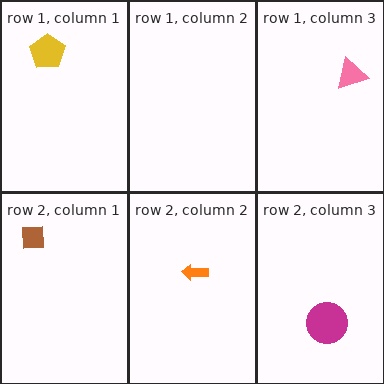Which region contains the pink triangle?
The row 1, column 3 region.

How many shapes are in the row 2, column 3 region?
1.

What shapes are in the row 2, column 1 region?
The brown square.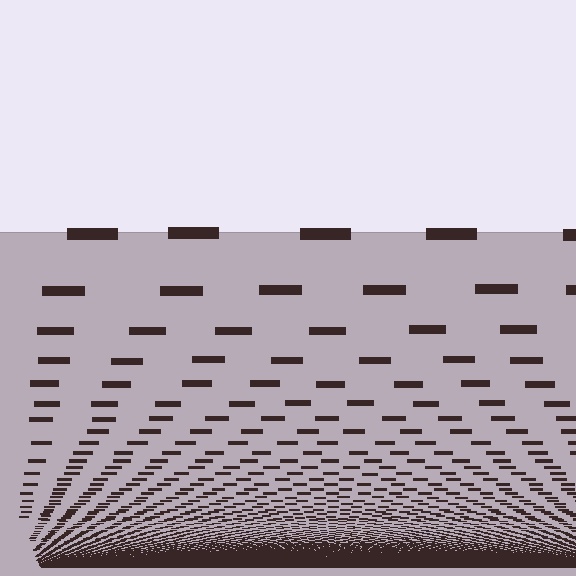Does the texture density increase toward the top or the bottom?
Density increases toward the bottom.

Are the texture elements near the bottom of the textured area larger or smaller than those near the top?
Smaller. The gradient is inverted — elements near the bottom are smaller and denser.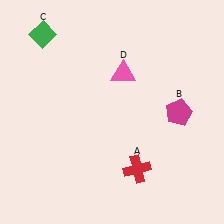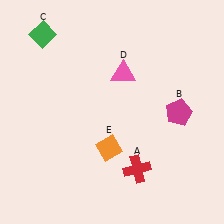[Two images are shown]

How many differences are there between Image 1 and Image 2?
There is 1 difference between the two images.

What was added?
An orange diamond (E) was added in Image 2.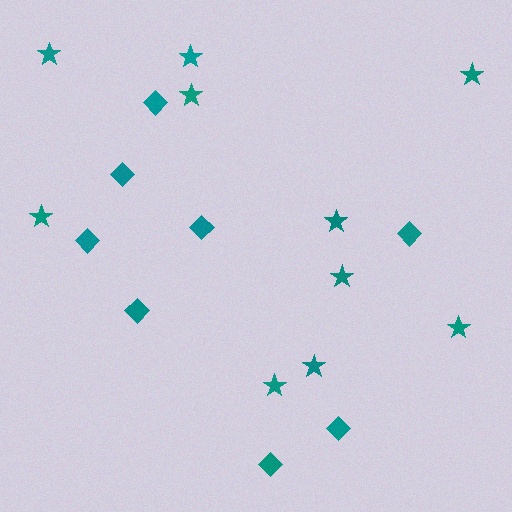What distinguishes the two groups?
There are 2 groups: one group of diamonds (8) and one group of stars (10).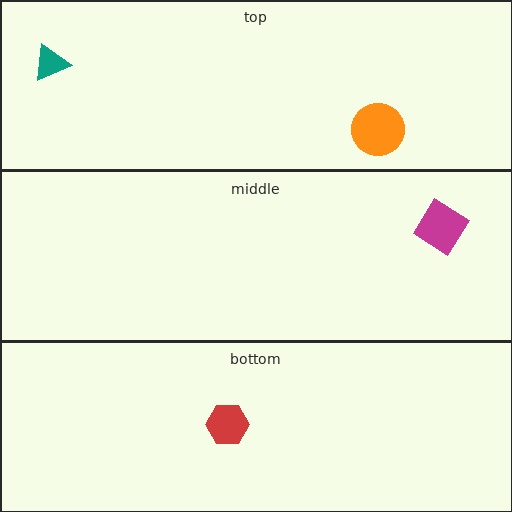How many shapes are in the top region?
2.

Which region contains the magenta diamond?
The middle region.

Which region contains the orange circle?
The top region.